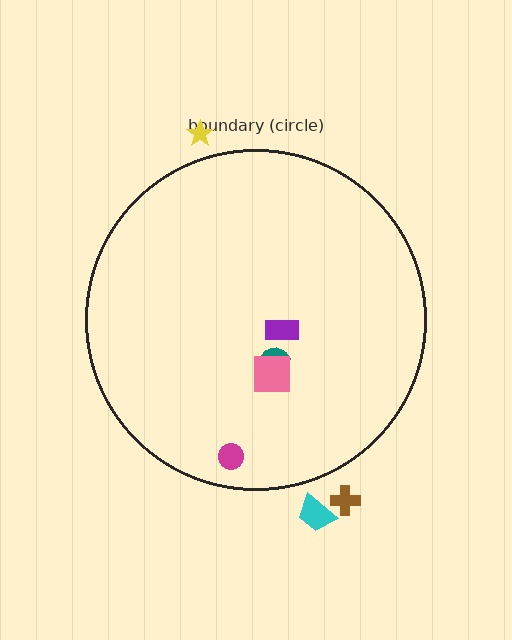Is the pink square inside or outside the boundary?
Inside.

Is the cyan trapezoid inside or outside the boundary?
Outside.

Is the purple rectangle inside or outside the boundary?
Inside.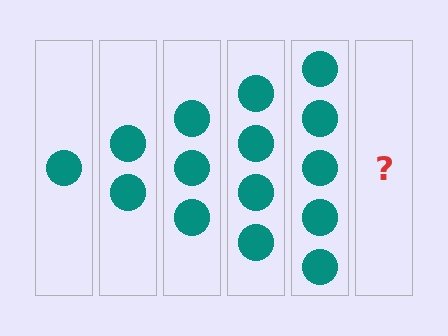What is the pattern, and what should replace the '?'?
The pattern is that each step adds one more circle. The '?' should be 6 circles.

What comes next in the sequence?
The next element should be 6 circles.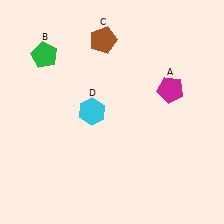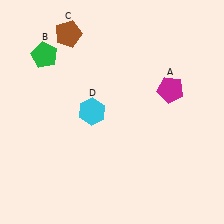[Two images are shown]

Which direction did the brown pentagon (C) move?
The brown pentagon (C) moved left.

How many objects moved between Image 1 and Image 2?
1 object moved between the two images.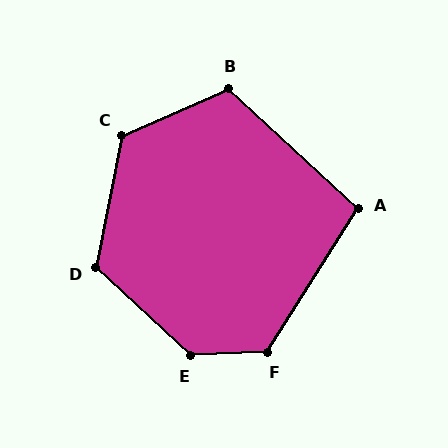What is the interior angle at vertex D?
Approximately 122 degrees (obtuse).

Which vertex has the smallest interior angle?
A, at approximately 101 degrees.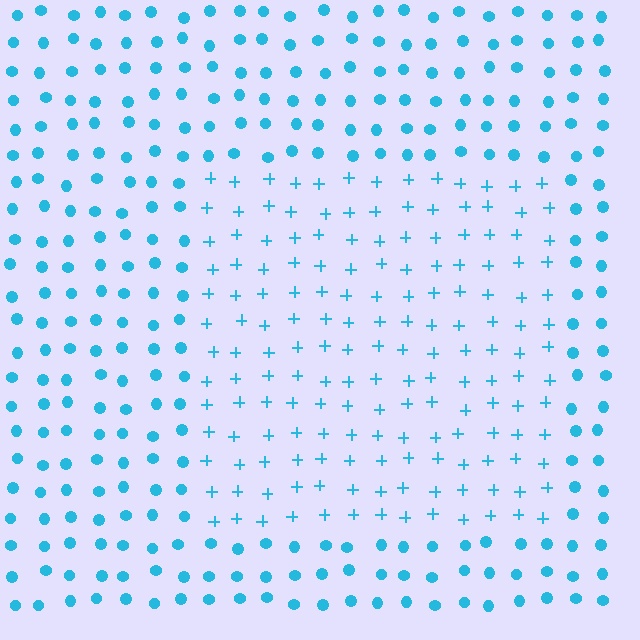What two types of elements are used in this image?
The image uses plus signs inside the rectangle region and circles outside it.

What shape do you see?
I see a rectangle.